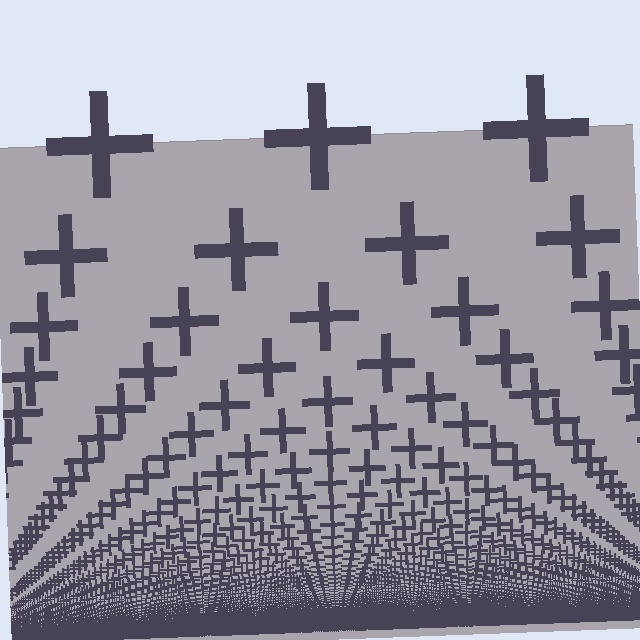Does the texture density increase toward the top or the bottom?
Density increases toward the bottom.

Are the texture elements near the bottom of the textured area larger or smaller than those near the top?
Smaller. The gradient is inverted — elements near the bottom are smaller and denser.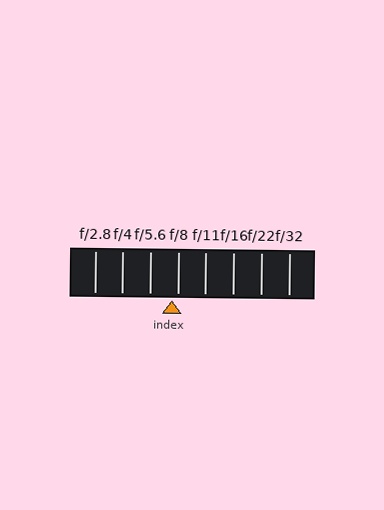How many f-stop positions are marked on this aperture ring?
There are 8 f-stop positions marked.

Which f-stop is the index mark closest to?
The index mark is closest to f/8.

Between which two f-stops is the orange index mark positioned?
The index mark is between f/5.6 and f/8.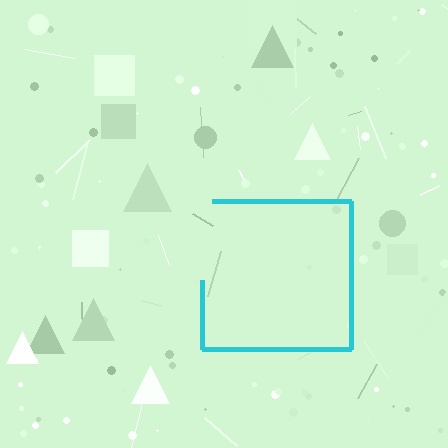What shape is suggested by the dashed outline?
The dashed outline suggests a square.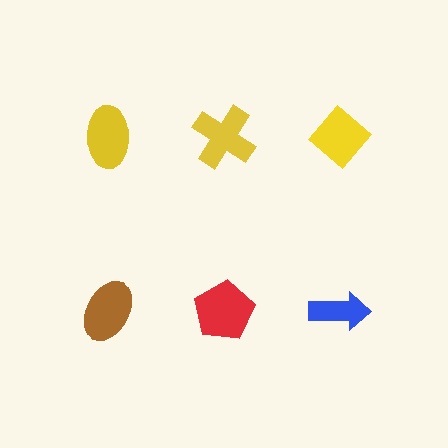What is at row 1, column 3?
A yellow diamond.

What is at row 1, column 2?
A yellow cross.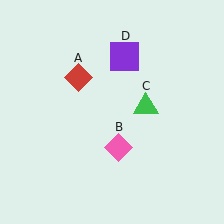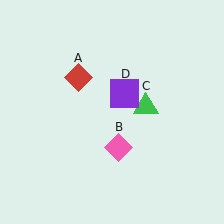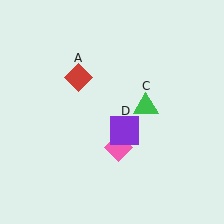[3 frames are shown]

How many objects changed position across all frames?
1 object changed position: purple square (object D).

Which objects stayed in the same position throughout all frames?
Red diamond (object A) and pink diamond (object B) and green triangle (object C) remained stationary.